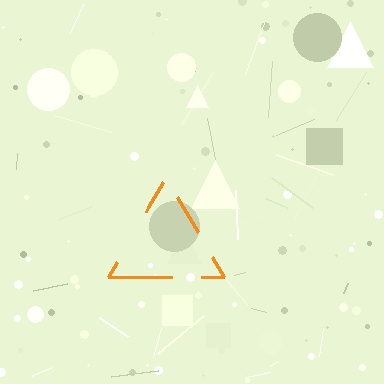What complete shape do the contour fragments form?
The contour fragments form a triangle.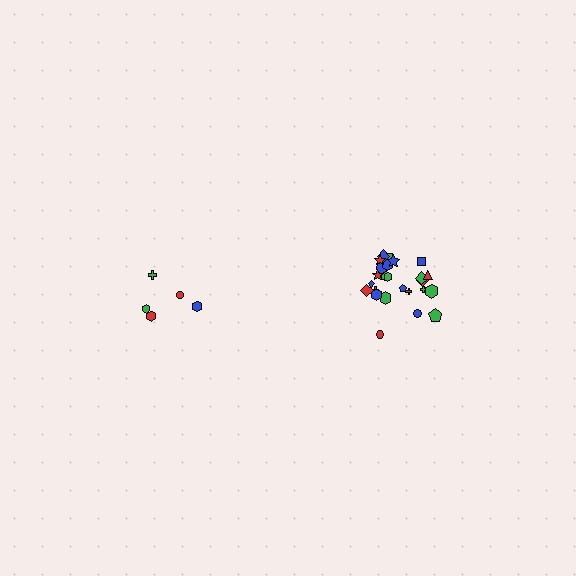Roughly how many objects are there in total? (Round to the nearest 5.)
Roughly 30 objects in total.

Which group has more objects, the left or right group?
The right group.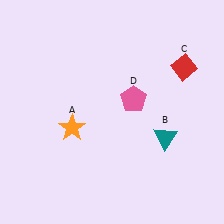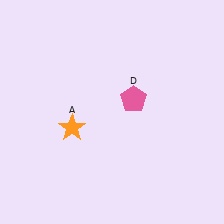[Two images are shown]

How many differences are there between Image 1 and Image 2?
There are 2 differences between the two images.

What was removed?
The teal triangle (B), the red diamond (C) were removed in Image 2.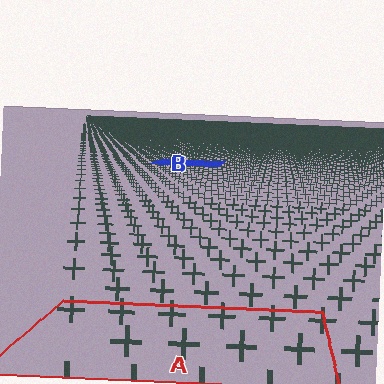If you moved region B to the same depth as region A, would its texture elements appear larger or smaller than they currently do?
They would appear larger. At a closer depth, the same texture elements are projected at a bigger on-screen size.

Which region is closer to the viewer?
Region A is closer. The texture elements there are larger and more spread out.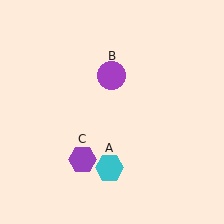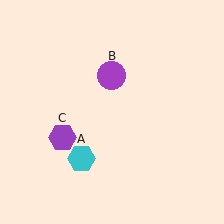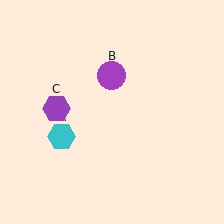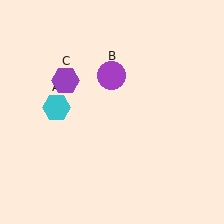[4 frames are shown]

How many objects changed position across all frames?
2 objects changed position: cyan hexagon (object A), purple hexagon (object C).